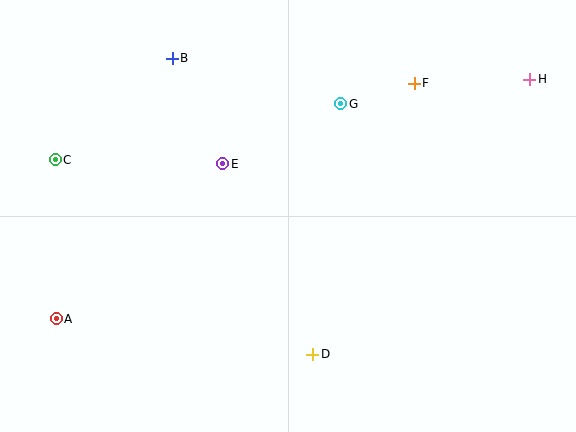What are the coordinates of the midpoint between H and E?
The midpoint between H and E is at (376, 121).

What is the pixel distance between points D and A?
The distance between D and A is 259 pixels.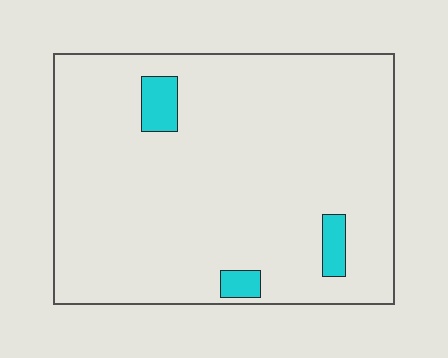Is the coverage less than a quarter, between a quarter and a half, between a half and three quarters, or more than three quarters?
Less than a quarter.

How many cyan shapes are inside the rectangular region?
3.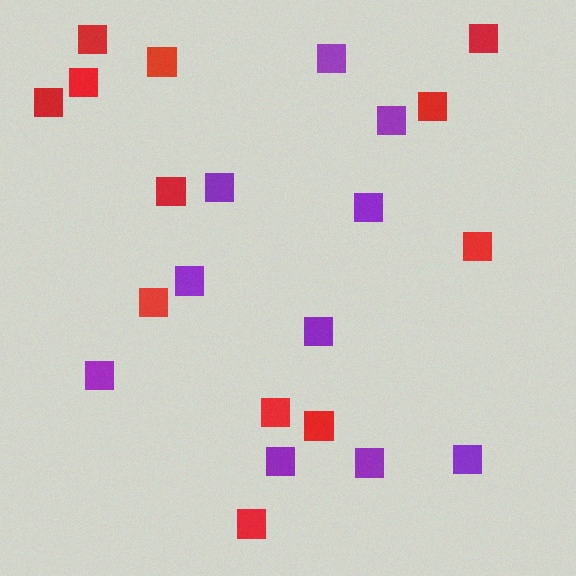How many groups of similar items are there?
There are 2 groups: one group of red squares (12) and one group of purple squares (10).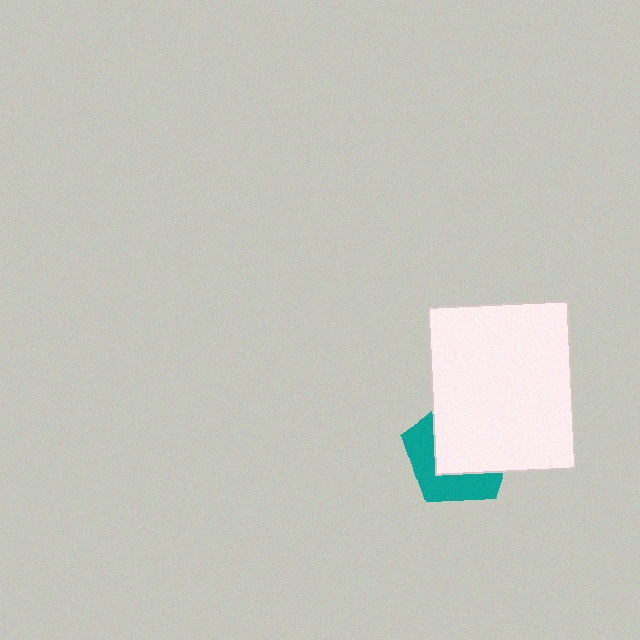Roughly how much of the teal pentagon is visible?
A small part of it is visible (roughly 40%).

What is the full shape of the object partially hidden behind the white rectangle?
The partially hidden object is a teal pentagon.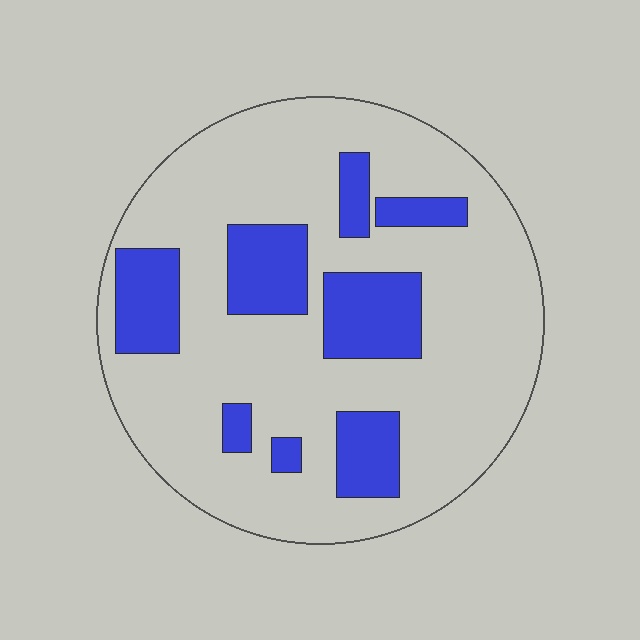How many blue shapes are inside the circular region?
8.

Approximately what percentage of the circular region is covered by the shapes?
Approximately 25%.